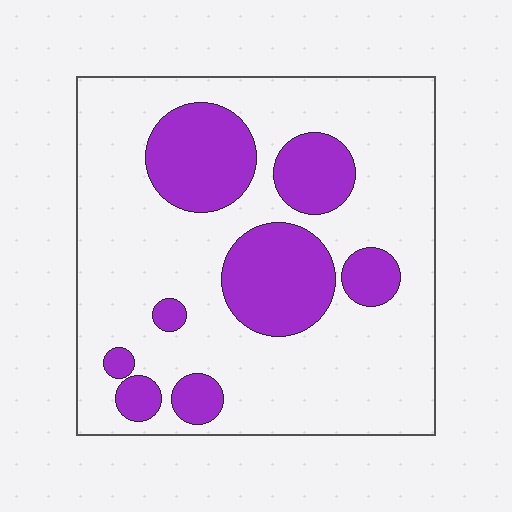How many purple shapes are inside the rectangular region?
8.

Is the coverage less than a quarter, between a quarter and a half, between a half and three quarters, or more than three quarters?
Between a quarter and a half.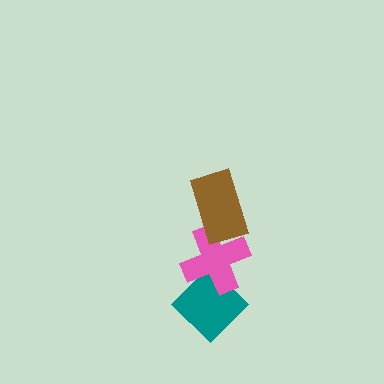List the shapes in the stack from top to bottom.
From top to bottom: the brown rectangle, the pink cross, the teal diamond.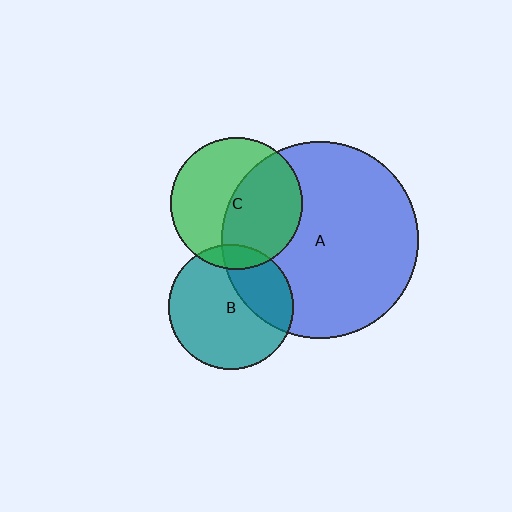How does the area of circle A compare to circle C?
Approximately 2.2 times.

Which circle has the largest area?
Circle A (blue).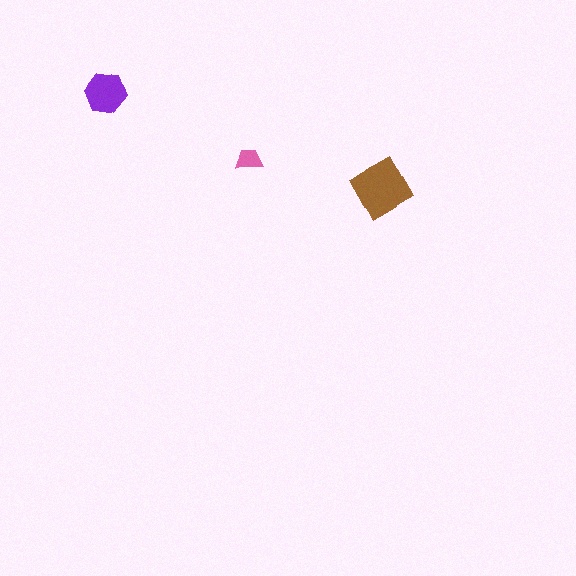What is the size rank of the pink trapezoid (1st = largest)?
3rd.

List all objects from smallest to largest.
The pink trapezoid, the purple hexagon, the brown square.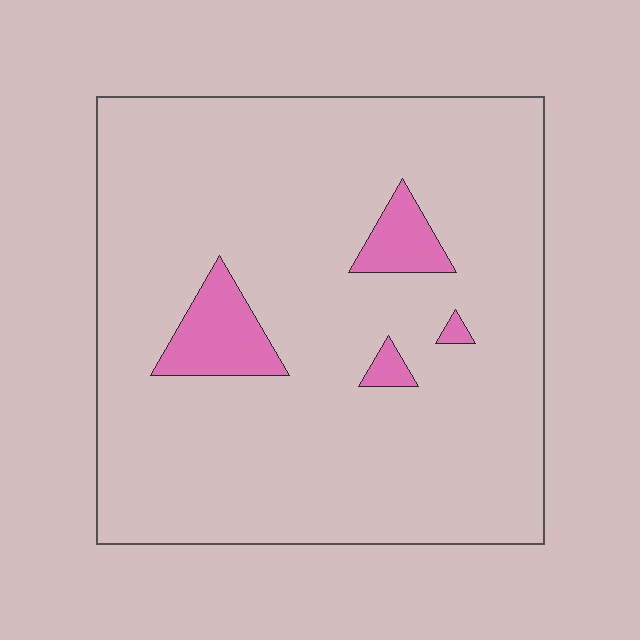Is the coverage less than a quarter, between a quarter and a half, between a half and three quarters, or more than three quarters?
Less than a quarter.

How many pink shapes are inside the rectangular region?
4.